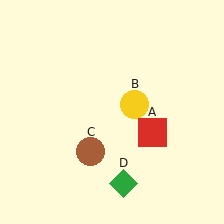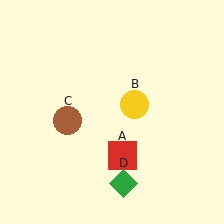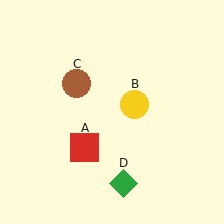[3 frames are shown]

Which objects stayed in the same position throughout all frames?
Yellow circle (object B) and green diamond (object D) remained stationary.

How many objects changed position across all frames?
2 objects changed position: red square (object A), brown circle (object C).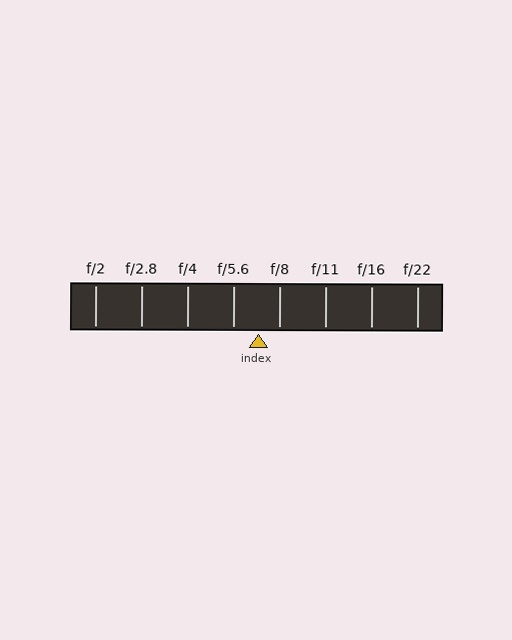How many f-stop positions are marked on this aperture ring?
There are 8 f-stop positions marked.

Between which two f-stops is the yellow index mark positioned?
The index mark is between f/5.6 and f/8.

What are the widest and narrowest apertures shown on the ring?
The widest aperture shown is f/2 and the narrowest is f/22.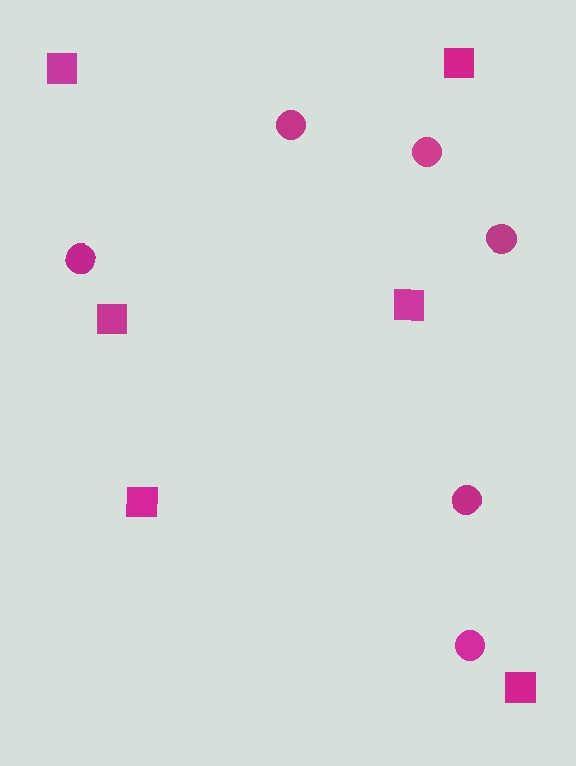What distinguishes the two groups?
There are 2 groups: one group of circles (6) and one group of squares (6).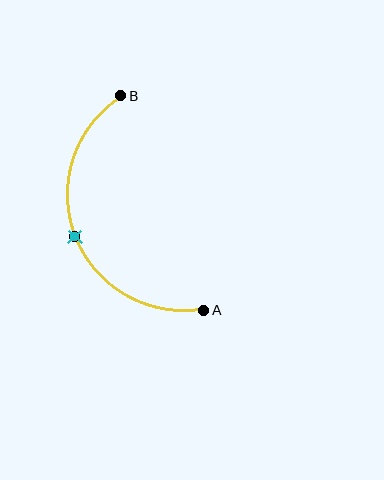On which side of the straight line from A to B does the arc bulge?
The arc bulges to the left of the straight line connecting A and B.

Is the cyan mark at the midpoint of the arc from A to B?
Yes. The cyan mark lies on the arc at equal arc-length from both A and B — it is the arc midpoint.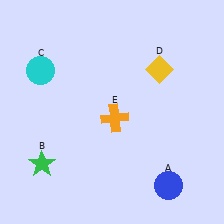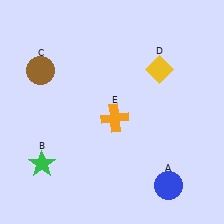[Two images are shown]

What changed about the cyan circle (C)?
In Image 1, C is cyan. In Image 2, it changed to brown.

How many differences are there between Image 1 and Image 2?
There is 1 difference between the two images.